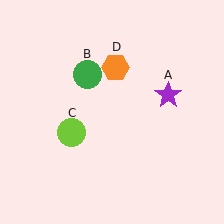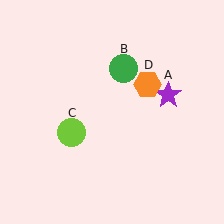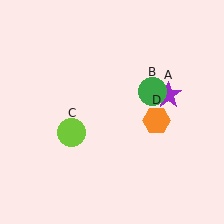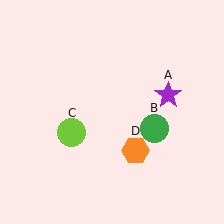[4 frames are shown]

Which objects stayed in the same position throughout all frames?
Purple star (object A) and lime circle (object C) remained stationary.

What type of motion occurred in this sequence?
The green circle (object B), orange hexagon (object D) rotated clockwise around the center of the scene.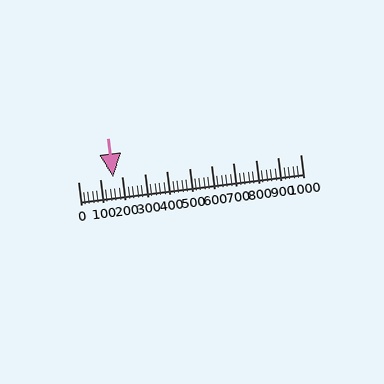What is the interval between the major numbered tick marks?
The major tick marks are spaced 100 units apart.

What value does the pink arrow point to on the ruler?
The pink arrow points to approximately 160.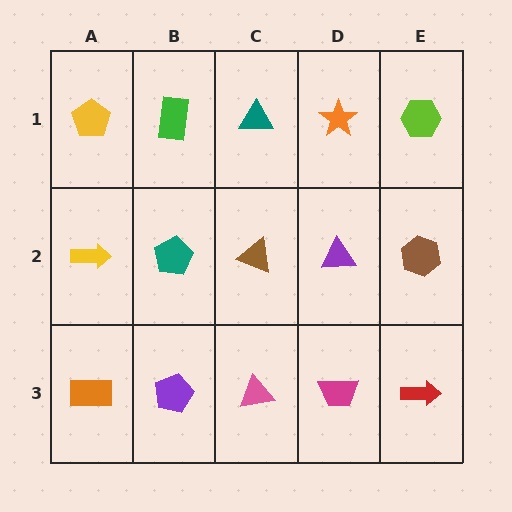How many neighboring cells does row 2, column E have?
3.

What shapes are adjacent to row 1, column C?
A brown triangle (row 2, column C), a green rectangle (row 1, column B), an orange star (row 1, column D).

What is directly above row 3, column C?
A brown triangle.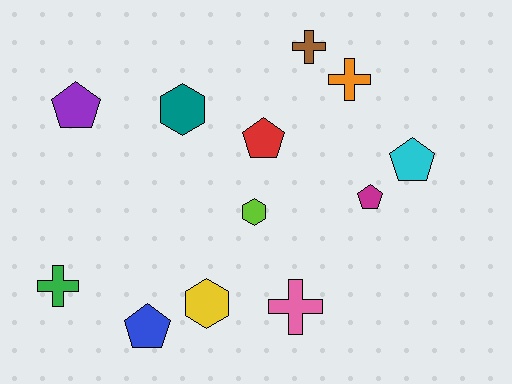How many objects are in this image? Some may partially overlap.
There are 12 objects.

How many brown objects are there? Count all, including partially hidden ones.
There is 1 brown object.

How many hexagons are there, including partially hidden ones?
There are 3 hexagons.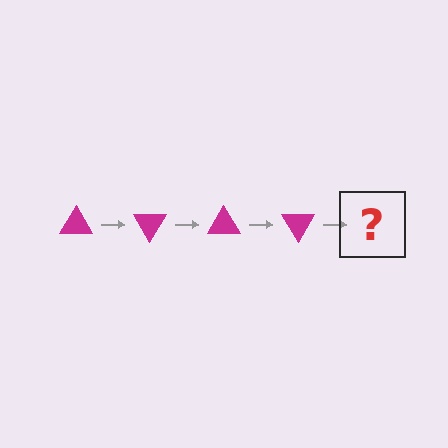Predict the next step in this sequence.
The next step is a magenta triangle rotated 240 degrees.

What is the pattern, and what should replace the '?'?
The pattern is that the triangle rotates 60 degrees each step. The '?' should be a magenta triangle rotated 240 degrees.